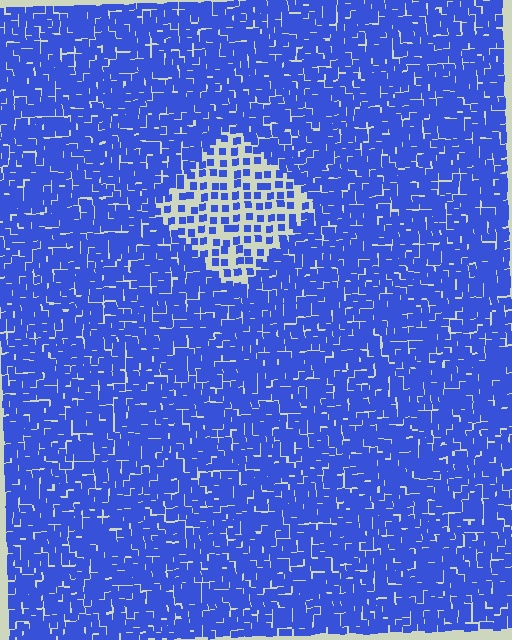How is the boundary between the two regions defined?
The boundary is defined by a change in element density (approximately 2.6x ratio). All elements are the same color, size, and shape.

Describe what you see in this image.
The image contains small blue elements arranged at two different densities. A diamond-shaped region is visible where the elements are less densely packed than the surrounding area.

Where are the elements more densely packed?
The elements are more densely packed outside the diamond boundary.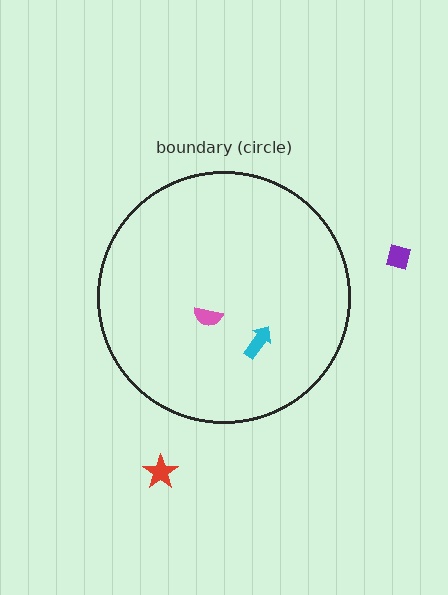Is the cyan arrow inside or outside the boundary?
Inside.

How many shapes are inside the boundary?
2 inside, 2 outside.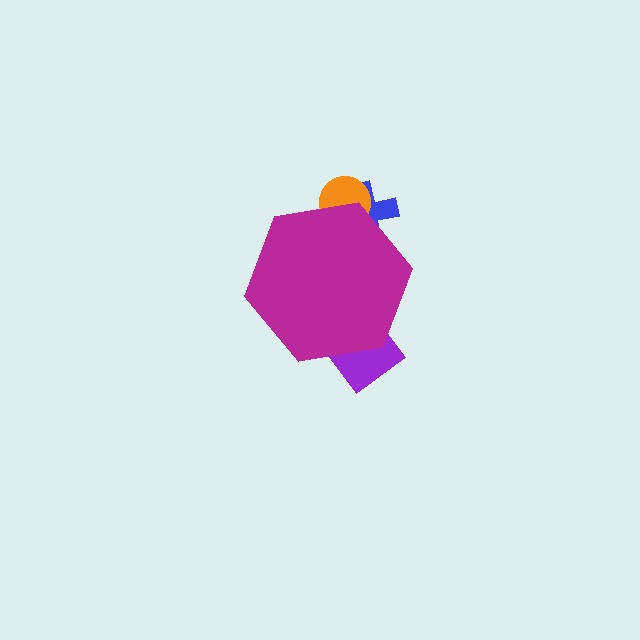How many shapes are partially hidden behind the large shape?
3 shapes are partially hidden.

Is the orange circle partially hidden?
Yes, the orange circle is partially hidden behind the magenta hexagon.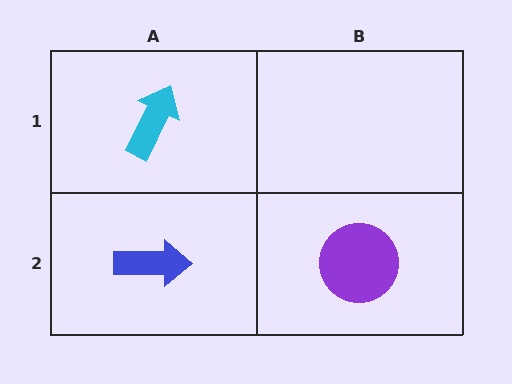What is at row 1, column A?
A cyan arrow.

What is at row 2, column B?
A purple circle.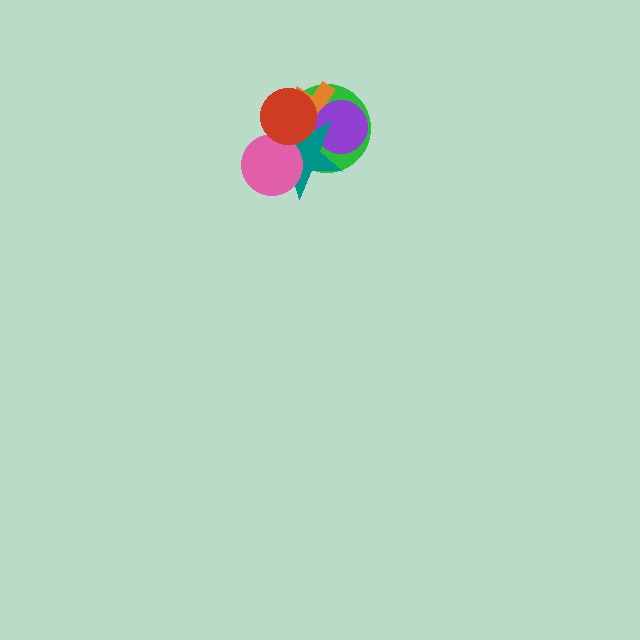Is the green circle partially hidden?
Yes, it is partially covered by another shape.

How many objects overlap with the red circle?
4 objects overlap with the red circle.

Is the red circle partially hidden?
No, no other shape covers it.